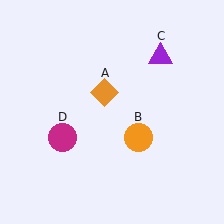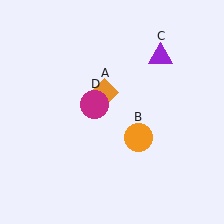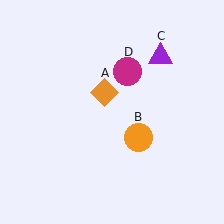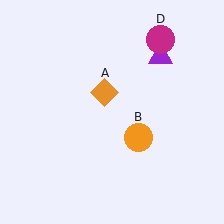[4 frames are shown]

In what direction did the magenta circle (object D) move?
The magenta circle (object D) moved up and to the right.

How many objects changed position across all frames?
1 object changed position: magenta circle (object D).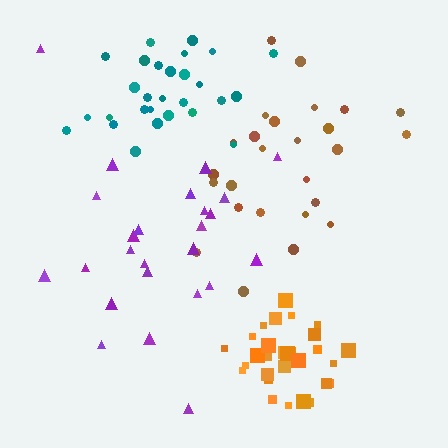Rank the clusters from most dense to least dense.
orange, teal, brown, purple.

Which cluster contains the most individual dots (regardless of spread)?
Orange (29).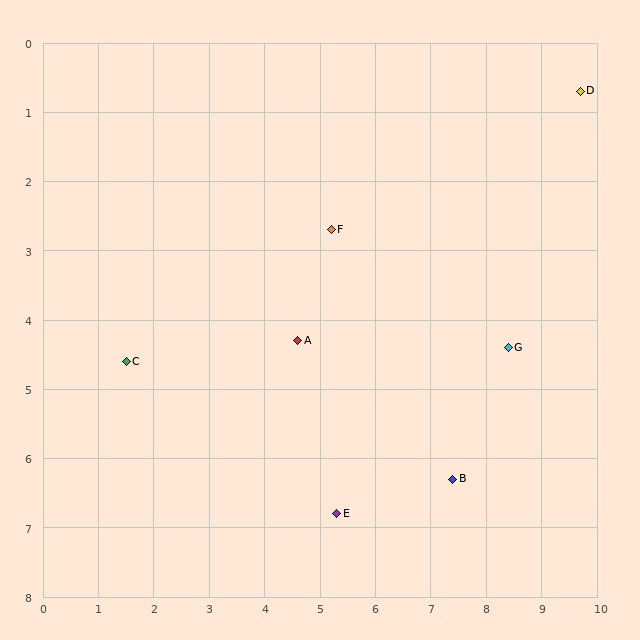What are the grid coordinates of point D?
Point D is at approximately (9.7, 0.7).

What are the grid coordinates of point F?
Point F is at approximately (5.2, 2.7).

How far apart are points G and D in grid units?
Points G and D are about 3.9 grid units apart.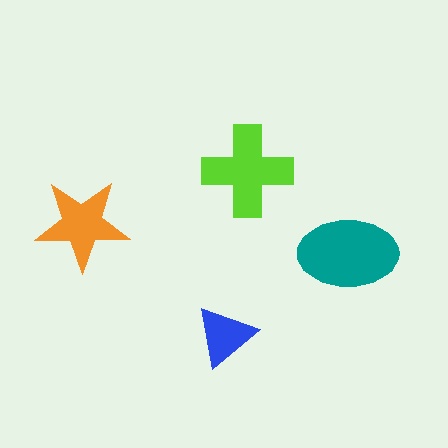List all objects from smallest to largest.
The blue triangle, the orange star, the lime cross, the teal ellipse.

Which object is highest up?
The lime cross is topmost.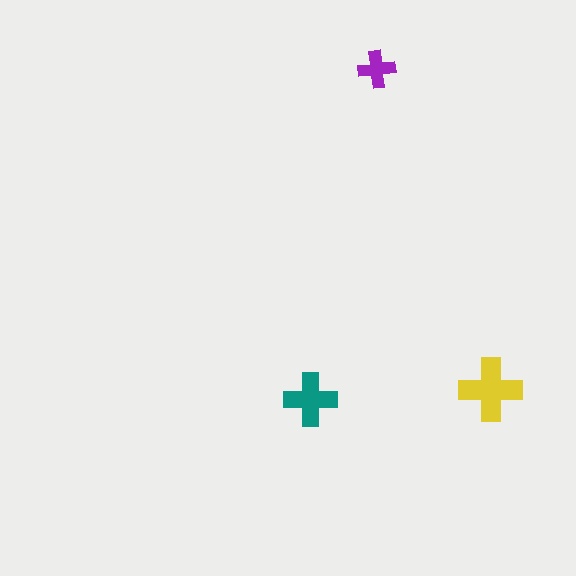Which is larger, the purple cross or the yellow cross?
The yellow one.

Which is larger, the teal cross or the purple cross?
The teal one.